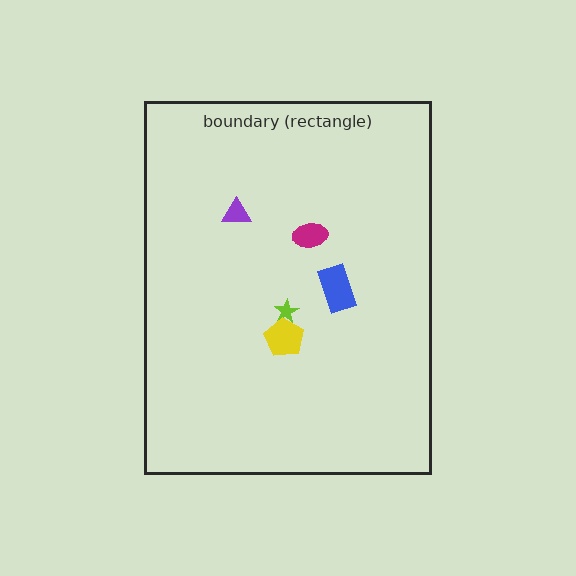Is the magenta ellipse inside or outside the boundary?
Inside.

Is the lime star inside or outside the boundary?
Inside.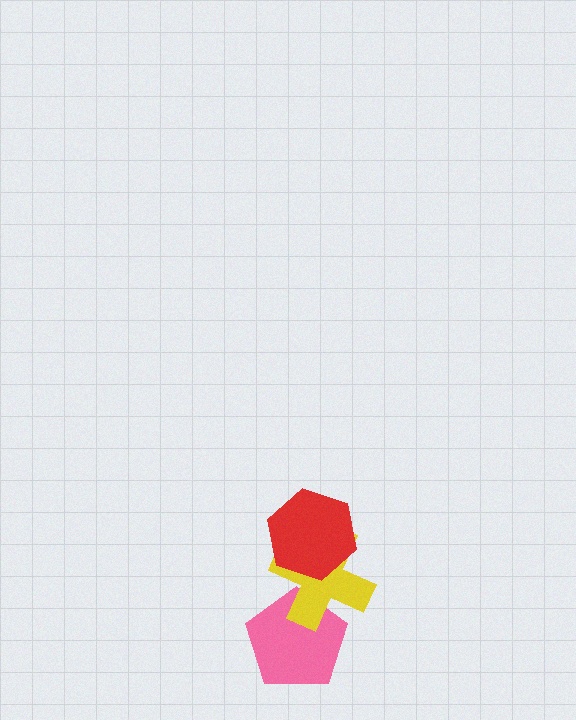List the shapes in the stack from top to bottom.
From top to bottom: the red hexagon, the yellow cross, the pink pentagon.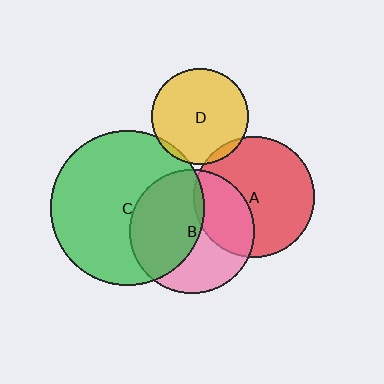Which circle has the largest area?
Circle C (green).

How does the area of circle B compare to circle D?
Approximately 1.7 times.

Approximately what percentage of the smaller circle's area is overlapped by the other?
Approximately 5%.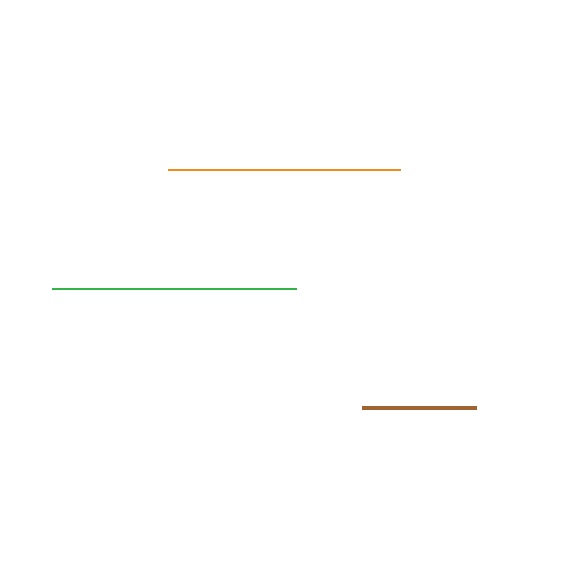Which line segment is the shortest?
The brown line is the shortest at approximately 114 pixels.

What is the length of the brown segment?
The brown segment is approximately 114 pixels long.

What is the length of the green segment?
The green segment is approximately 244 pixels long.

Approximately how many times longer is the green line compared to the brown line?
The green line is approximately 2.1 times the length of the brown line.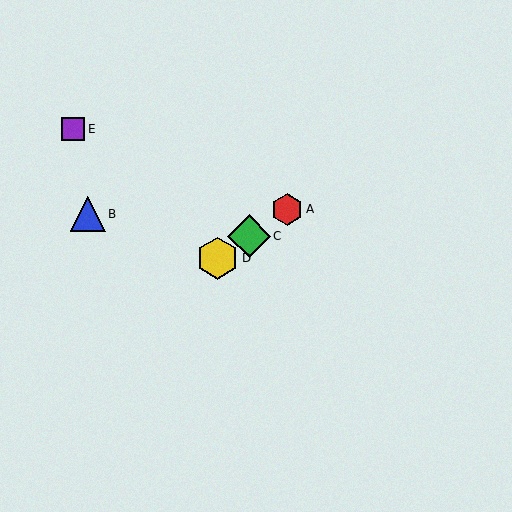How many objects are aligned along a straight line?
3 objects (A, C, D) are aligned along a straight line.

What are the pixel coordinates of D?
Object D is at (218, 258).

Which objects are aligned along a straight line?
Objects A, C, D are aligned along a straight line.